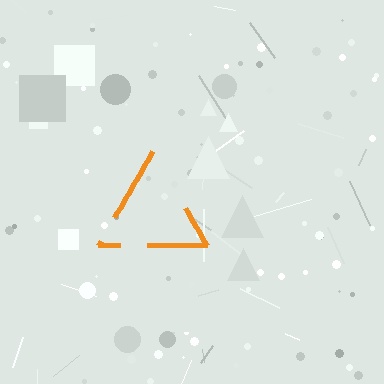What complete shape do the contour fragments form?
The contour fragments form a triangle.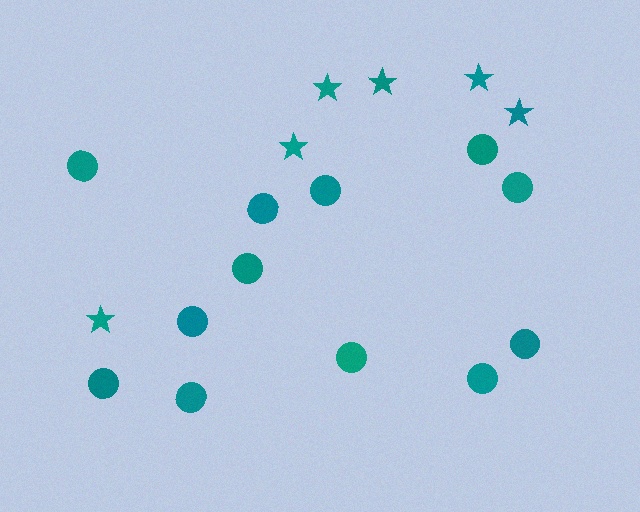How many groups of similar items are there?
There are 2 groups: one group of circles (12) and one group of stars (6).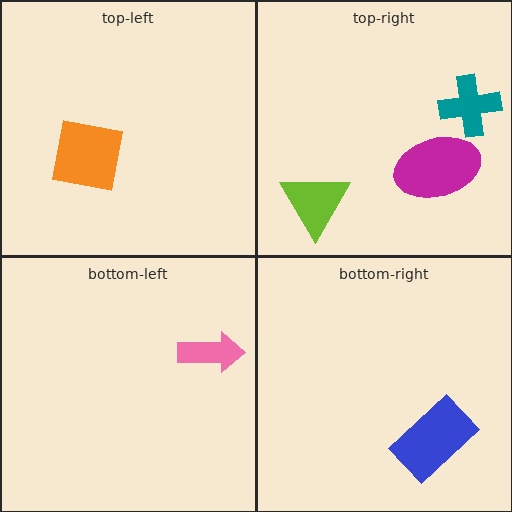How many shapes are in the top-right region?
3.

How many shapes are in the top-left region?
1.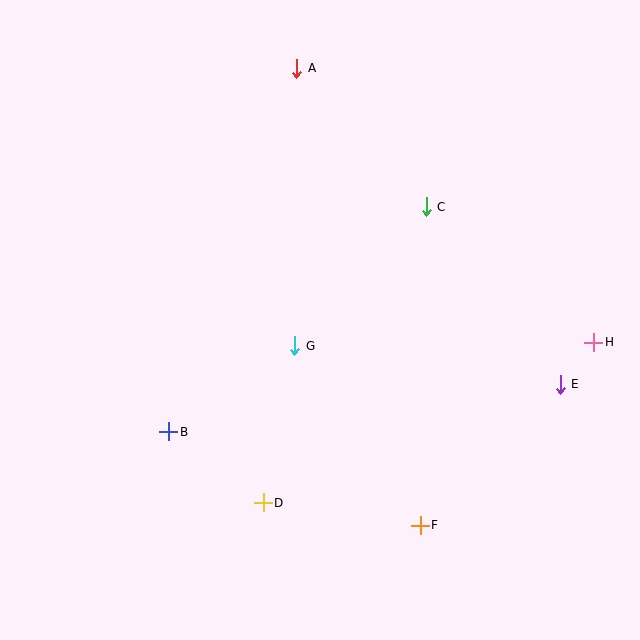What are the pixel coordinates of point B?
Point B is at (169, 432).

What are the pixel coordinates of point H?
Point H is at (594, 342).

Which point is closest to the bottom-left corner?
Point B is closest to the bottom-left corner.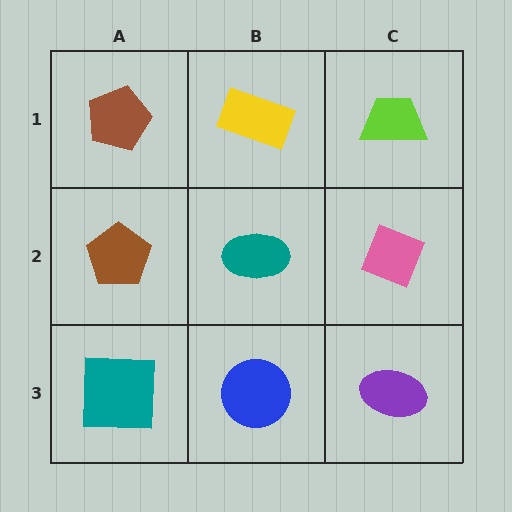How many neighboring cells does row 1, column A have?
2.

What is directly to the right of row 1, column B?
A lime trapezoid.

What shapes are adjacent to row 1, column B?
A teal ellipse (row 2, column B), a brown pentagon (row 1, column A), a lime trapezoid (row 1, column C).